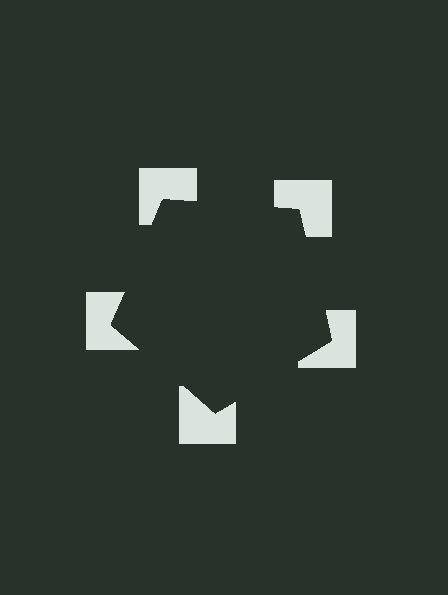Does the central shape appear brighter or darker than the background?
It typically appears slightly darker than the background, even though no actual brightness change is drawn.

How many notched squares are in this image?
There are 5 — one at each vertex of the illusory pentagon.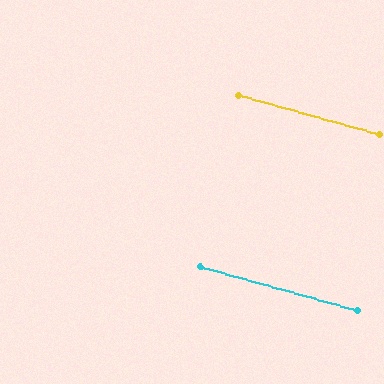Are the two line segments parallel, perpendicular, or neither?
Parallel — their directions differ by only 0.4°.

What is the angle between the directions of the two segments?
Approximately 0 degrees.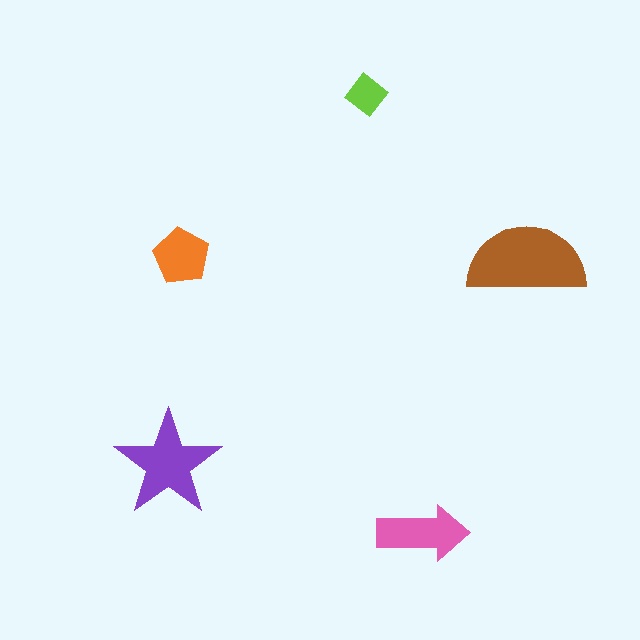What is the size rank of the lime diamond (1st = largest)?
5th.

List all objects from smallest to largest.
The lime diamond, the orange pentagon, the pink arrow, the purple star, the brown semicircle.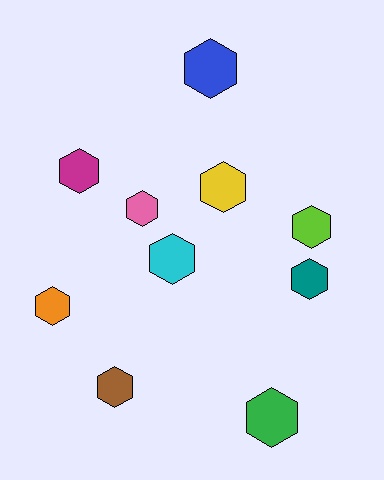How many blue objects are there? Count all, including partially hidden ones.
There is 1 blue object.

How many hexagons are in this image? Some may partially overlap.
There are 10 hexagons.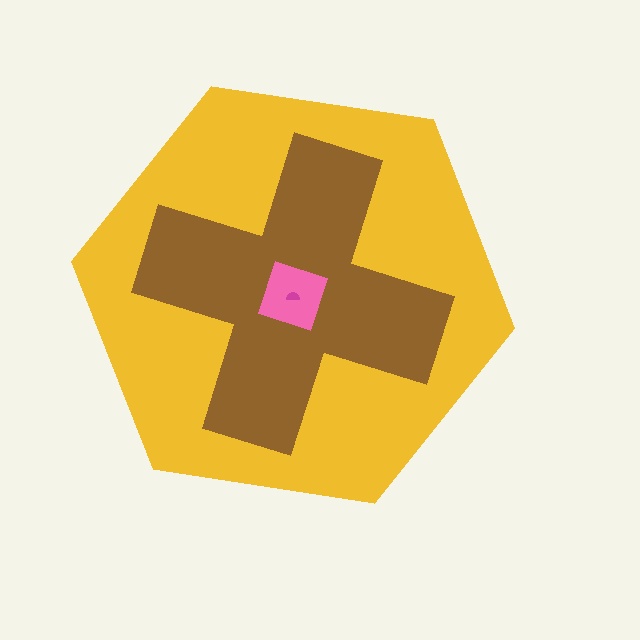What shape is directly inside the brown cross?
The pink square.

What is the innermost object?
The magenta semicircle.